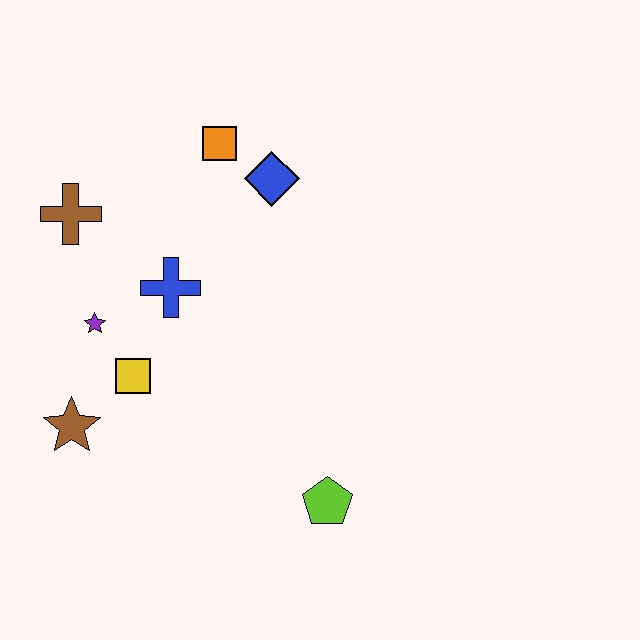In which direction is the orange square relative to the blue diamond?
The orange square is to the left of the blue diamond.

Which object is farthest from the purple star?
The lime pentagon is farthest from the purple star.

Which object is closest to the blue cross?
The purple star is closest to the blue cross.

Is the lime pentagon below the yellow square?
Yes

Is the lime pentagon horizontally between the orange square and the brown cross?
No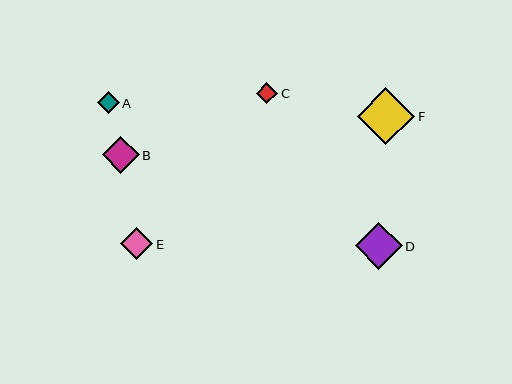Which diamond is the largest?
Diamond F is the largest with a size of approximately 57 pixels.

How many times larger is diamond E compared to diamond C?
Diamond E is approximately 1.5 times the size of diamond C.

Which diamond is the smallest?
Diamond A is the smallest with a size of approximately 21 pixels.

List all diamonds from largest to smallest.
From largest to smallest: F, D, B, E, C, A.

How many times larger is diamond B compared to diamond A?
Diamond B is approximately 1.7 times the size of diamond A.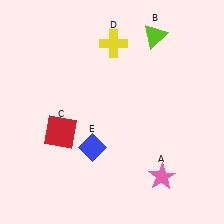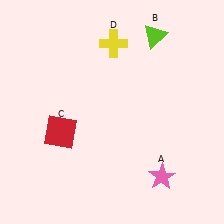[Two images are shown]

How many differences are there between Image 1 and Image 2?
There is 1 difference between the two images.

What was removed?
The blue diamond (E) was removed in Image 2.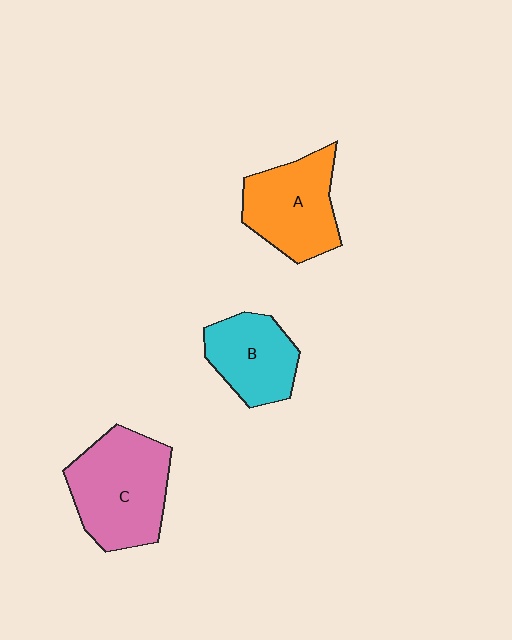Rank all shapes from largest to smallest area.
From largest to smallest: C (pink), A (orange), B (cyan).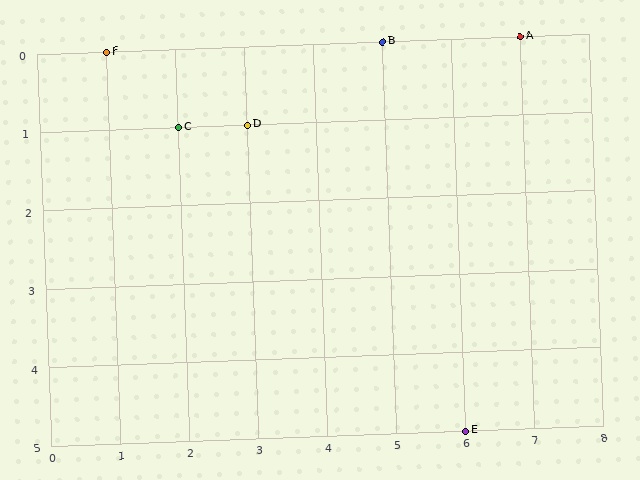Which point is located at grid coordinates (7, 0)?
Point A is at (7, 0).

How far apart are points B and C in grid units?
Points B and C are 3 columns and 1 row apart (about 3.2 grid units diagonally).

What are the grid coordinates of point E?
Point E is at grid coordinates (6, 5).